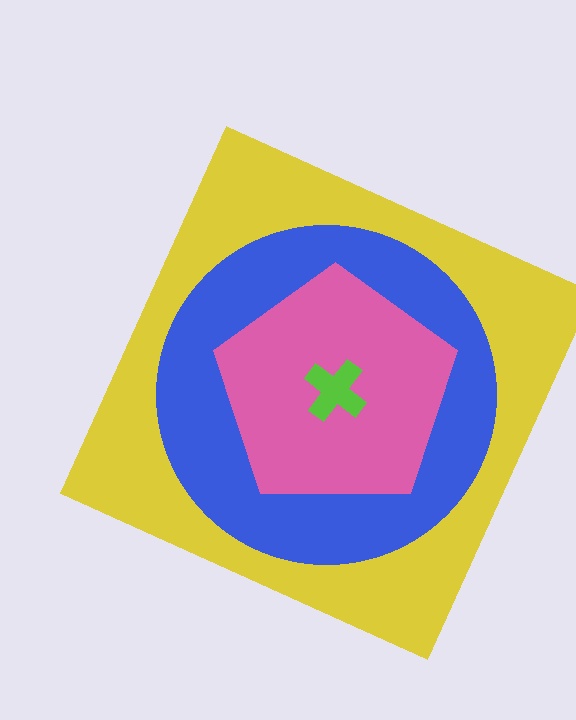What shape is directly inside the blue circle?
The pink pentagon.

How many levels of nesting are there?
4.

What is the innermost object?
The lime cross.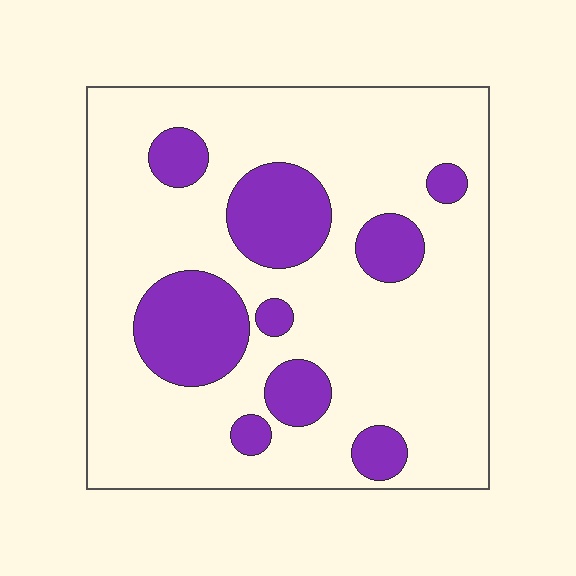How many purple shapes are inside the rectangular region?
9.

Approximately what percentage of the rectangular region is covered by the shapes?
Approximately 20%.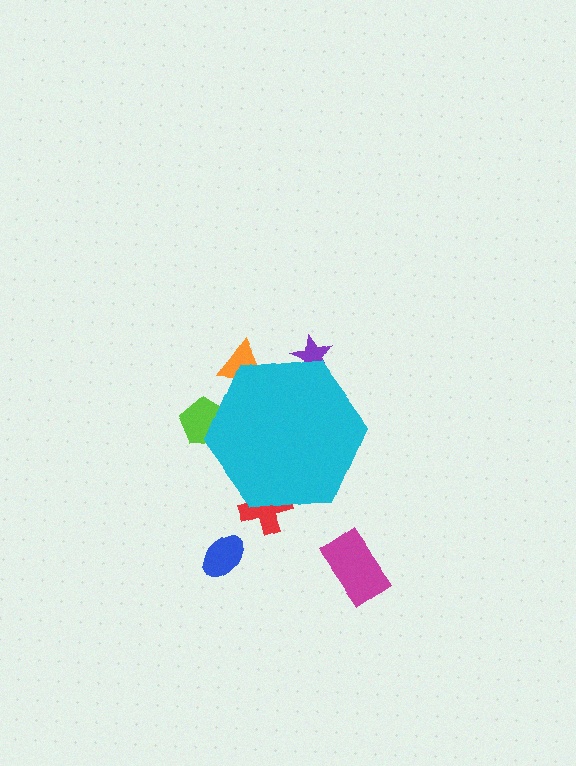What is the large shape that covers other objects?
A cyan hexagon.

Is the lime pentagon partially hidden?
Yes, the lime pentagon is partially hidden behind the cyan hexagon.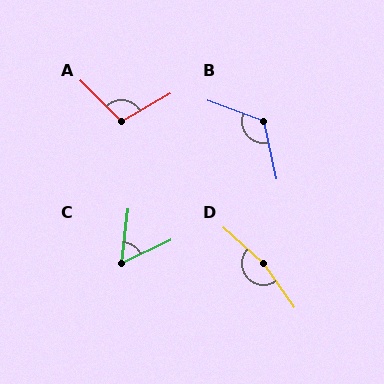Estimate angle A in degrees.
Approximately 105 degrees.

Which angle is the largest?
D, at approximately 167 degrees.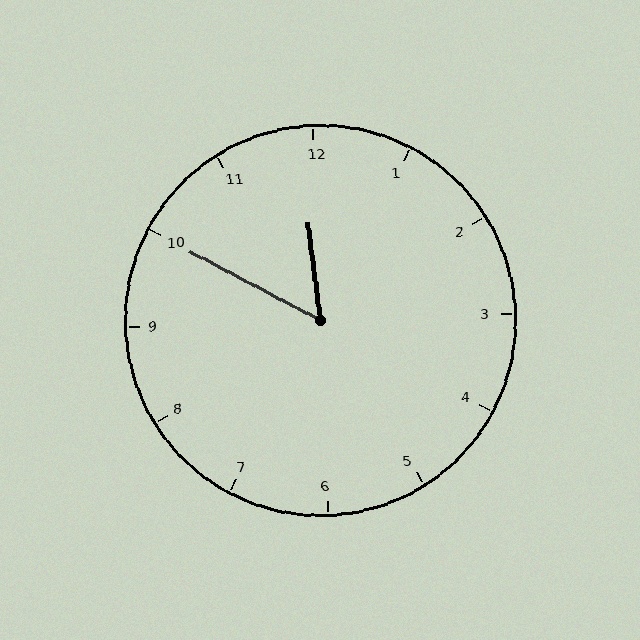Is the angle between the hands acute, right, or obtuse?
It is acute.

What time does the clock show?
11:50.